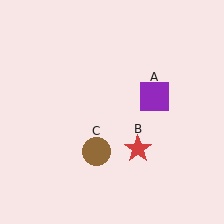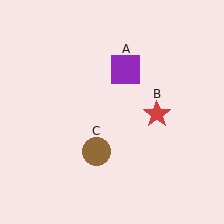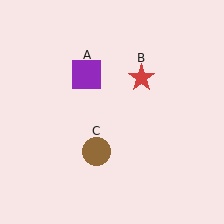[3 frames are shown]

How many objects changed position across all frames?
2 objects changed position: purple square (object A), red star (object B).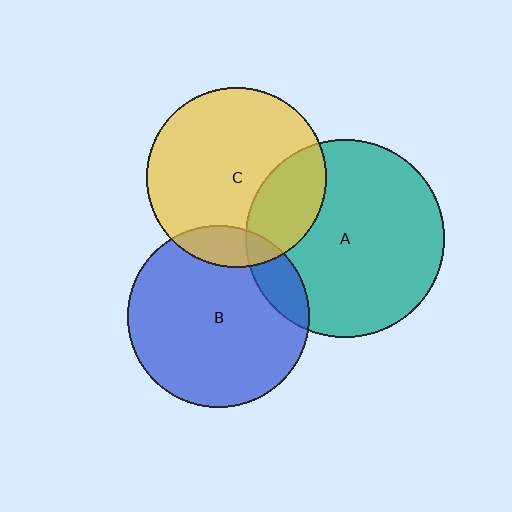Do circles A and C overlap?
Yes.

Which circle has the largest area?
Circle A (teal).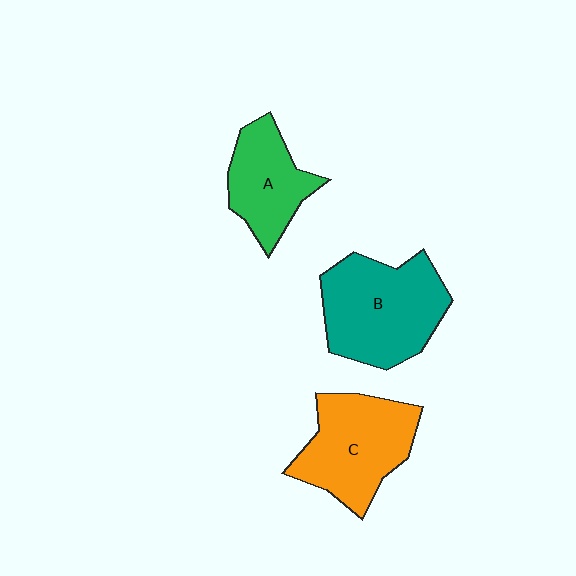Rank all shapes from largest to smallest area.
From largest to smallest: B (teal), C (orange), A (green).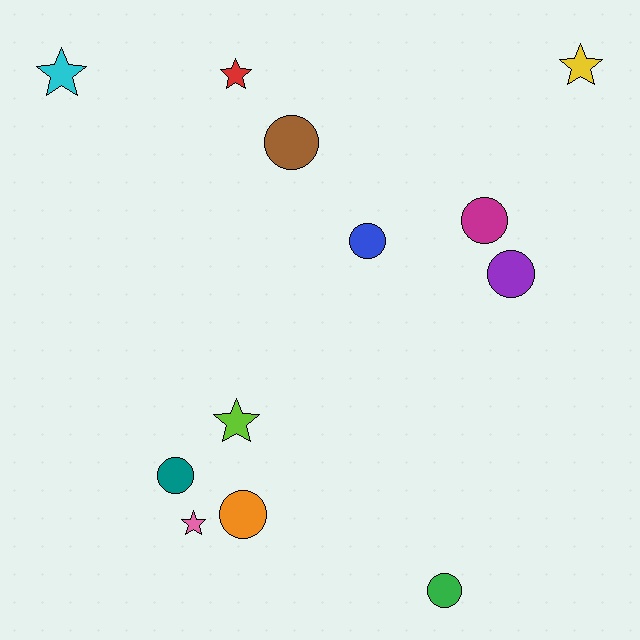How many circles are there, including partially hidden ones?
There are 7 circles.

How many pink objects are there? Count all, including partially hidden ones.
There is 1 pink object.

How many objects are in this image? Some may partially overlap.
There are 12 objects.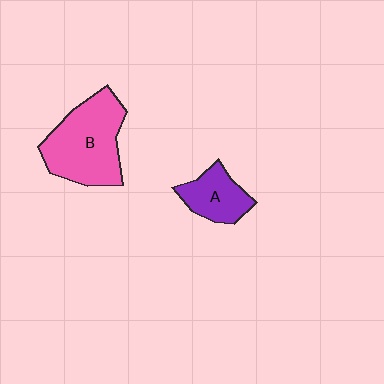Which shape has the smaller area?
Shape A (purple).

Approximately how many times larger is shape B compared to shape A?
Approximately 2.0 times.